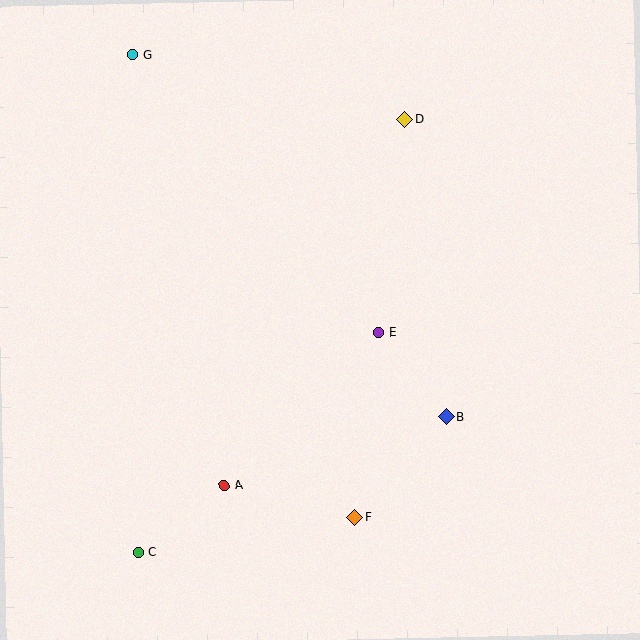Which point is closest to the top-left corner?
Point G is closest to the top-left corner.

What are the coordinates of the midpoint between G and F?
The midpoint between G and F is at (244, 286).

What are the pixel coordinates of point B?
Point B is at (446, 417).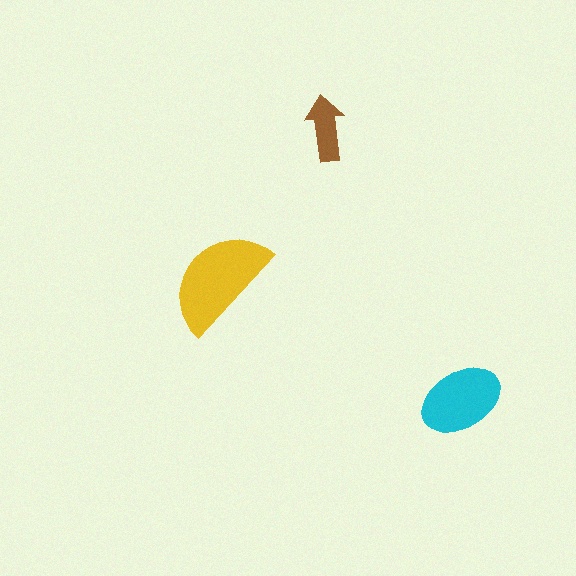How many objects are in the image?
There are 3 objects in the image.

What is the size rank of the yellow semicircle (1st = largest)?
1st.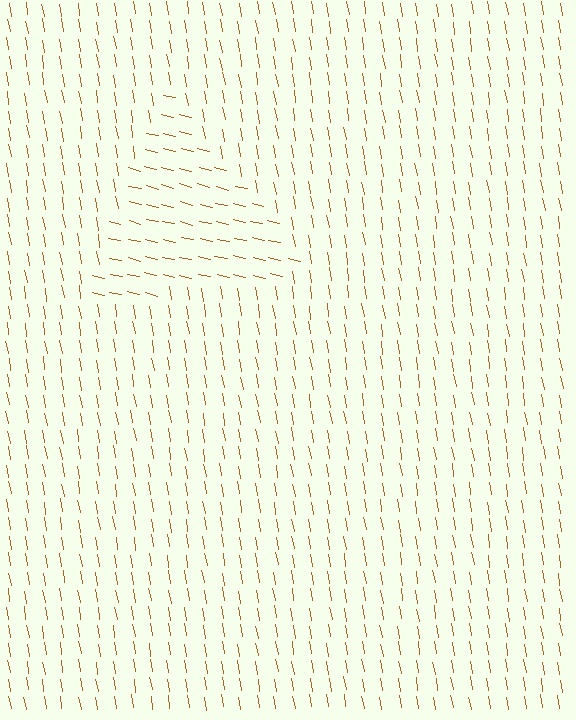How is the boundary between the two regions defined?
The boundary is defined purely by a change in line orientation (approximately 67 degrees difference). All lines are the same color and thickness.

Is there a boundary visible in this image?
Yes, there is a texture boundary formed by a change in line orientation.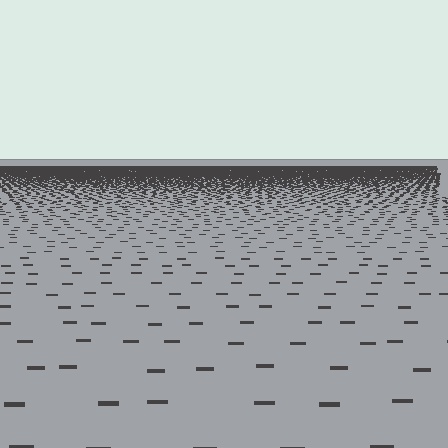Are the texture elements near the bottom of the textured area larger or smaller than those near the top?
Larger. Near the bottom, elements are closer to the viewer and appear at a bigger on-screen size.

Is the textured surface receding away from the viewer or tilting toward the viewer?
The surface is receding away from the viewer. Texture elements get smaller and denser toward the top.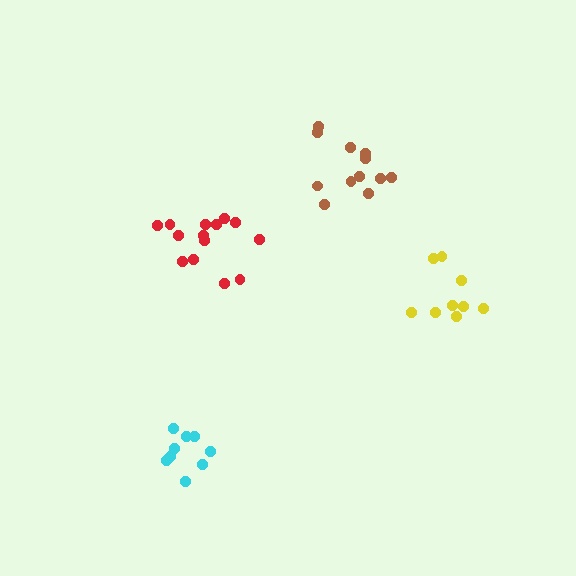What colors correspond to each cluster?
The clusters are colored: red, cyan, yellow, brown.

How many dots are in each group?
Group 1: 14 dots, Group 2: 9 dots, Group 3: 9 dots, Group 4: 12 dots (44 total).